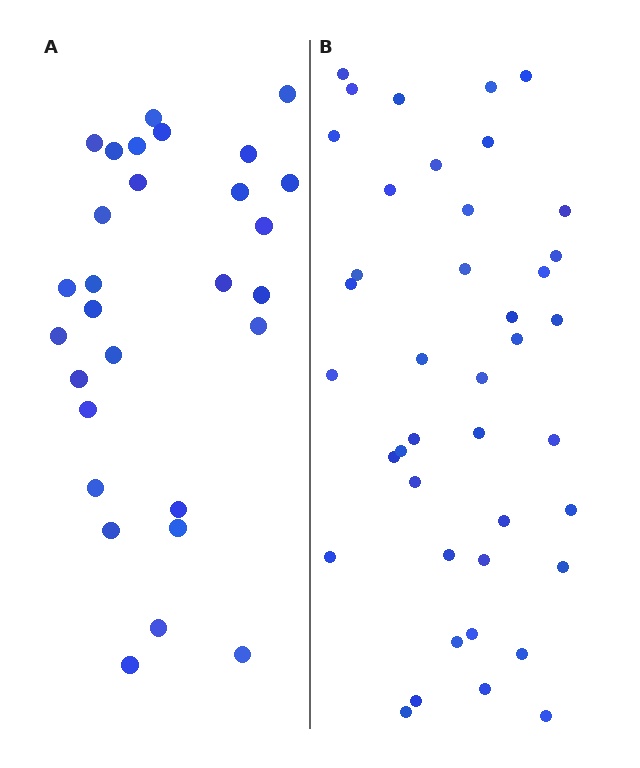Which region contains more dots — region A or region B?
Region B (the right region) has more dots.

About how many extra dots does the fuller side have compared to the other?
Region B has roughly 12 or so more dots than region A.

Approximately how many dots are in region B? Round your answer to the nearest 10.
About 40 dots. (The exact count is 41, which rounds to 40.)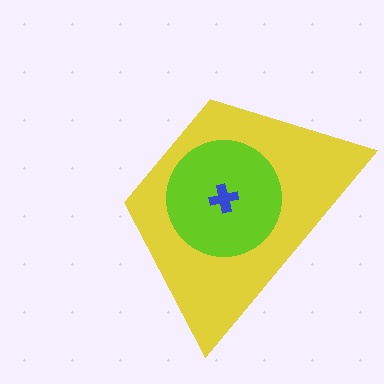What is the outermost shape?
The yellow trapezoid.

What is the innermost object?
The blue cross.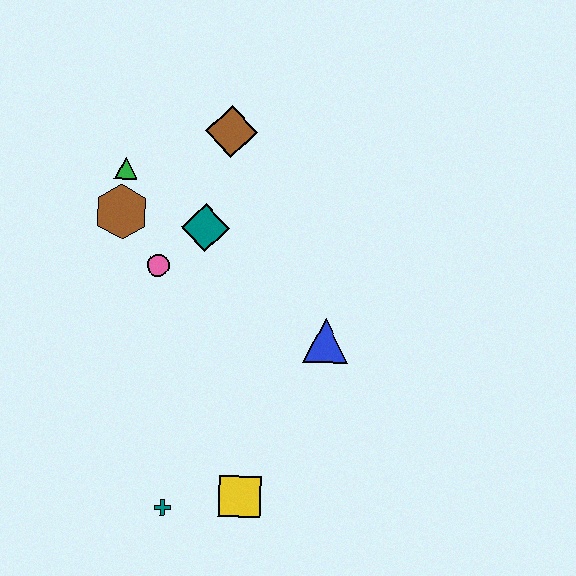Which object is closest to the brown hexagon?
The green triangle is closest to the brown hexagon.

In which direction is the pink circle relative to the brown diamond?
The pink circle is below the brown diamond.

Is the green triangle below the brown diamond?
Yes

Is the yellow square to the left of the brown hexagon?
No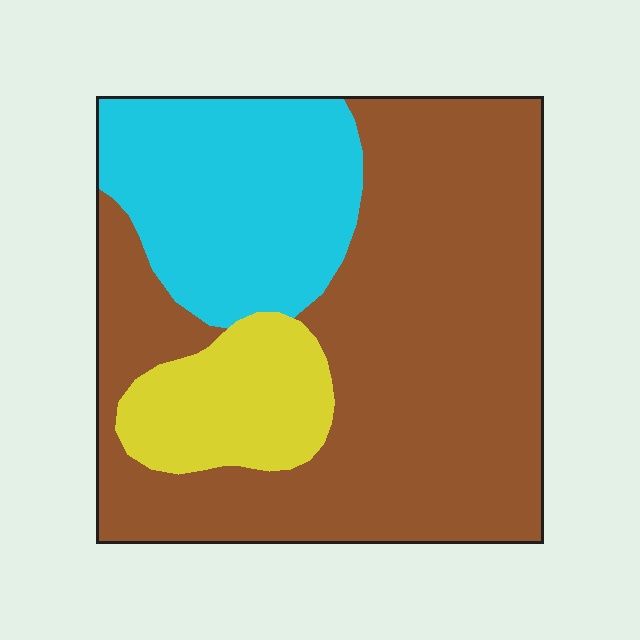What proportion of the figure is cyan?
Cyan takes up about one quarter (1/4) of the figure.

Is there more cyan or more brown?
Brown.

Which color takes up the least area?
Yellow, at roughly 15%.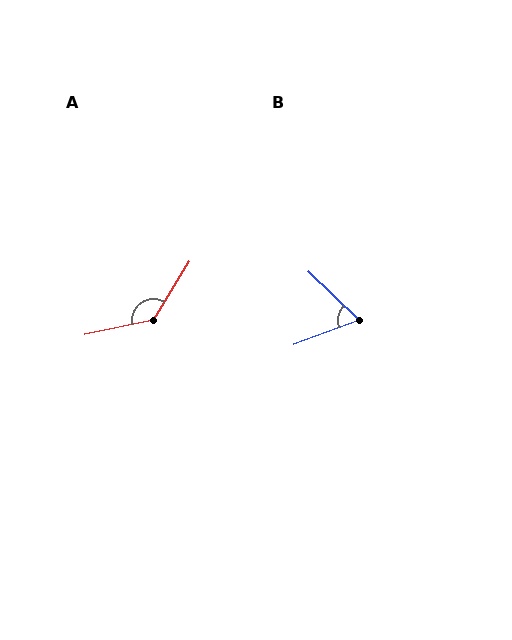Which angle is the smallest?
B, at approximately 64 degrees.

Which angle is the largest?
A, at approximately 134 degrees.